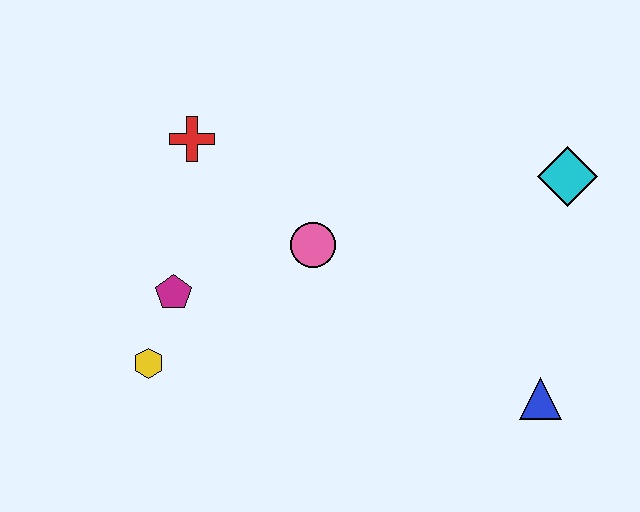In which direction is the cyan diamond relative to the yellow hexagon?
The cyan diamond is to the right of the yellow hexagon.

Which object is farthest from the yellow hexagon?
The cyan diamond is farthest from the yellow hexagon.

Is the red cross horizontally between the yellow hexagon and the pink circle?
Yes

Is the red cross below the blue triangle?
No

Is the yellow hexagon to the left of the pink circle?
Yes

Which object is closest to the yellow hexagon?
The magenta pentagon is closest to the yellow hexagon.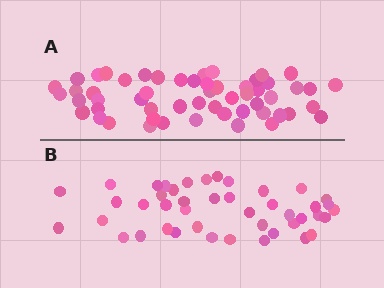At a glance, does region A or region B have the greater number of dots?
Region A (the top region) has more dots.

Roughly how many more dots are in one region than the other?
Region A has roughly 12 or so more dots than region B.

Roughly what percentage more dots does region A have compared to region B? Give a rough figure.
About 25% more.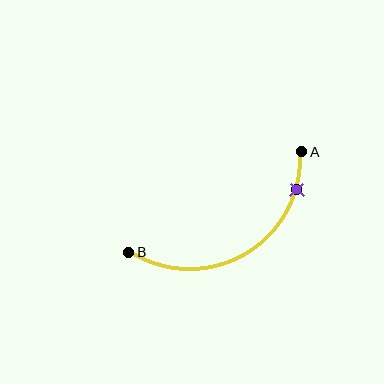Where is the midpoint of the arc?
The arc midpoint is the point on the curve farthest from the straight line joining A and B. It sits below that line.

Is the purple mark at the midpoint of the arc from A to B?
No. The purple mark lies on the arc but is closer to endpoint A. The arc midpoint would be at the point on the curve equidistant along the arc from both A and B.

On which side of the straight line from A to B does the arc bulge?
The arc bulges below the straight line connecting A and B.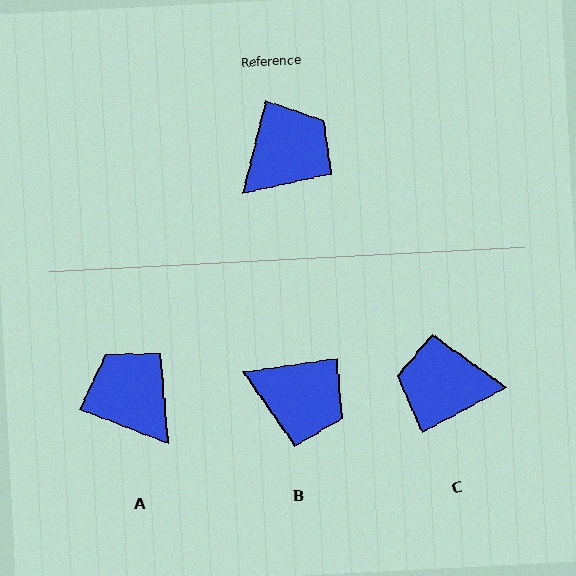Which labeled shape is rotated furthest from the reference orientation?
C, about 132 degrees away.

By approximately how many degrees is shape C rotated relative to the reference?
Approximately 132 degrees counter-clockwise.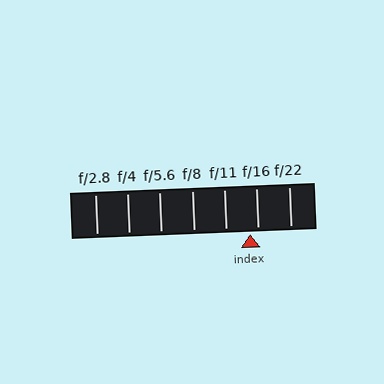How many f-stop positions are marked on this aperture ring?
There are 7 f-stop positions marked.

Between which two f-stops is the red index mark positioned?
The index mark is between f/11 and f/16.